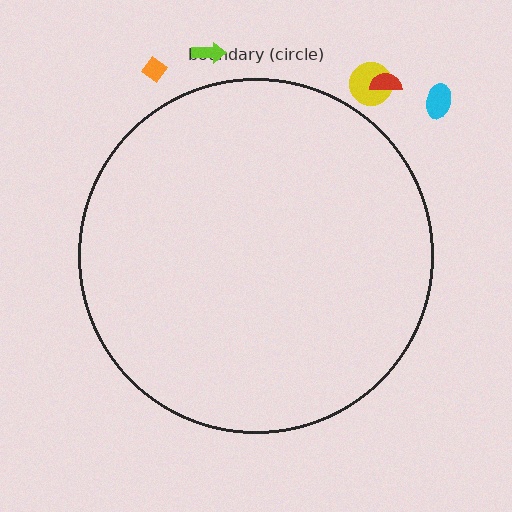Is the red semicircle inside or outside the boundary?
Outside.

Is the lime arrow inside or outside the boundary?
Outside.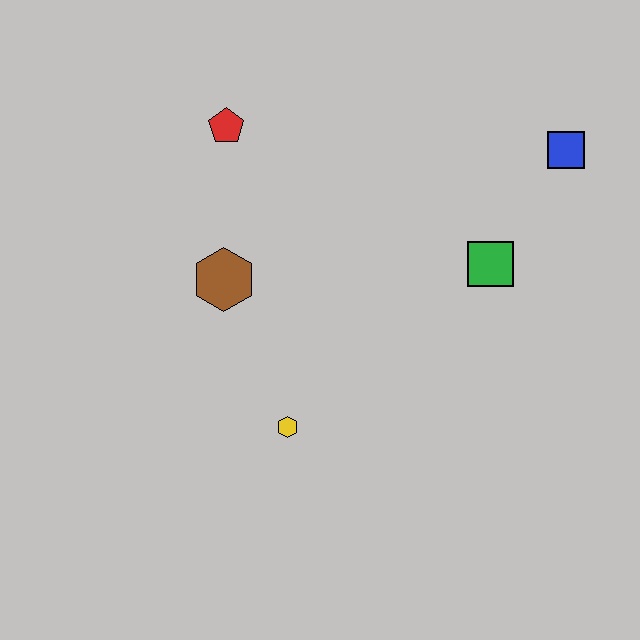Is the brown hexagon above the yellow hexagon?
Yes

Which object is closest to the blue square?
The green square is closest to the blue square.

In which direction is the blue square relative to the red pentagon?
The blue square is to the right of the red pentagon.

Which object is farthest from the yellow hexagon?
The blue square is farthest from the yellow hexagon.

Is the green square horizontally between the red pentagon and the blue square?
Yes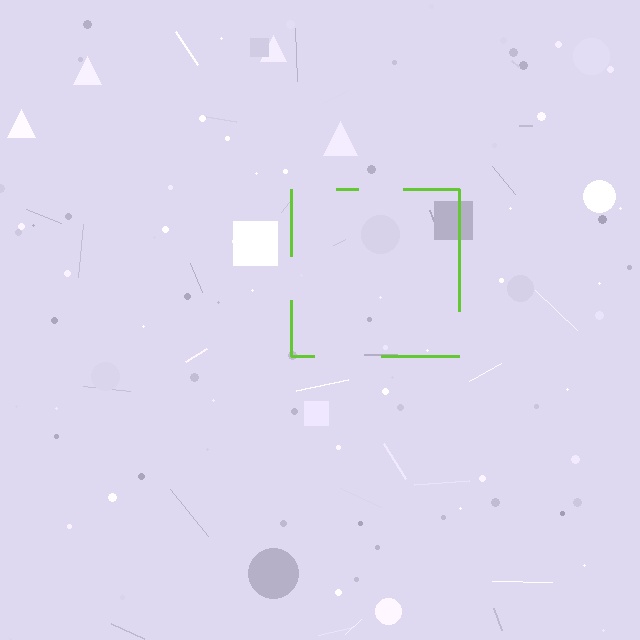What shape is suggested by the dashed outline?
The dashed outline suggests a square.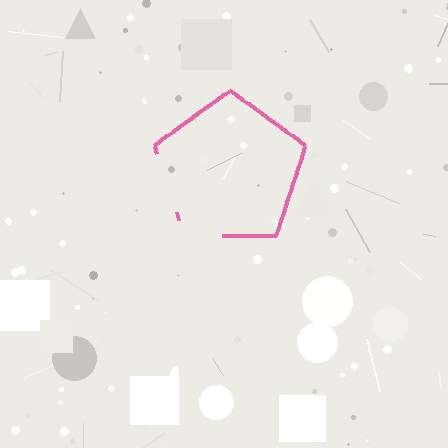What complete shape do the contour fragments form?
The contour fragments form a pentagon.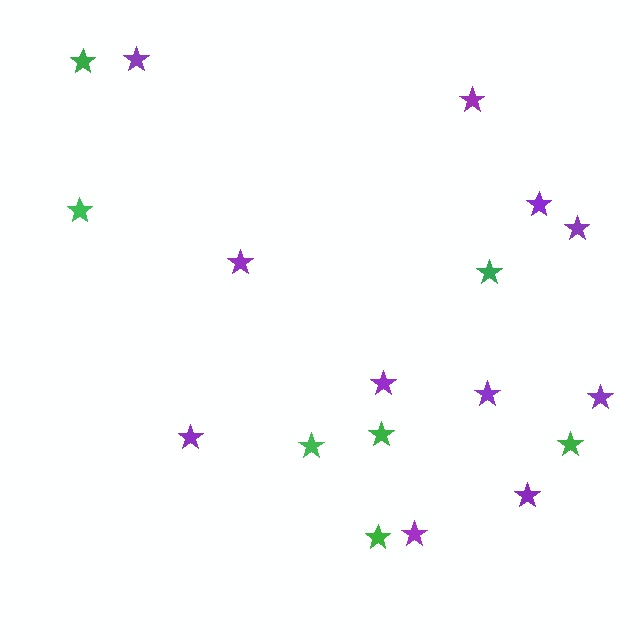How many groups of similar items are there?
There are 2 groups: one group of purple stars (11) and one group of green stars (7).